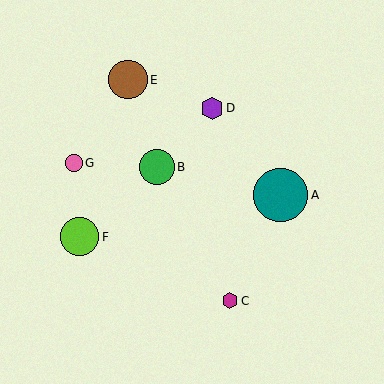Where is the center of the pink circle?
The center of the pink circle is at (74, 163).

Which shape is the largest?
The teal circle (labeled A) is the largest.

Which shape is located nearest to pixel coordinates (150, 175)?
The green circle (labeled B) at (157, 167) is nearest to that location.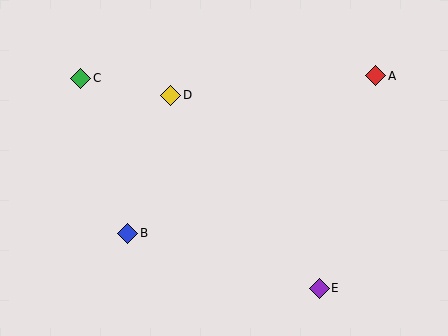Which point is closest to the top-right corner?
Point A is closest to the top-right corner.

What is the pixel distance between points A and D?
The distance between A and D is 206 pixels.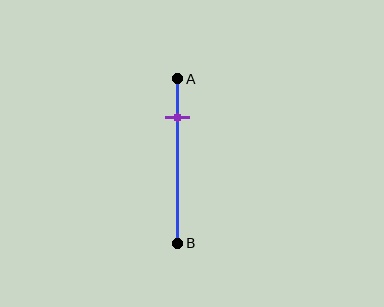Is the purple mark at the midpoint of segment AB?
No, the mark is at about 25% from A, not at the 50% midpoint.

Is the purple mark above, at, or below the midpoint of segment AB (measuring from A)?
The purple mark is above the midpoint of segment AB.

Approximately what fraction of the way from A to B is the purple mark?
The purple mark is approximately 25% of the way from A to B.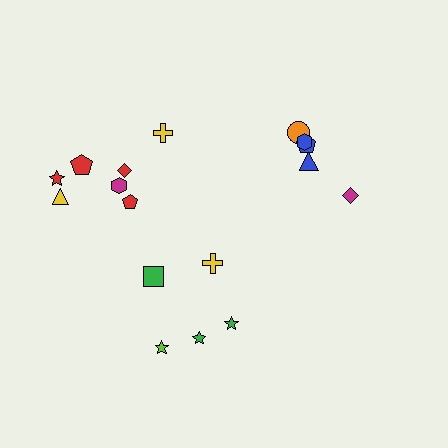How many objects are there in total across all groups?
There are 17 objects.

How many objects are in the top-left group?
There are 7 objects.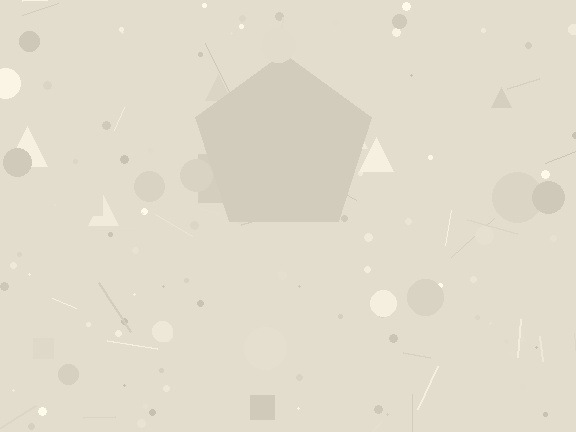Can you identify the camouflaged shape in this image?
The camouflaged shape is a pentagon.